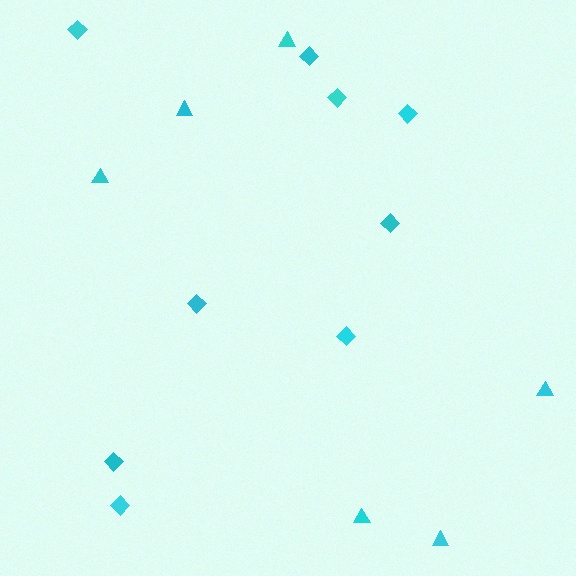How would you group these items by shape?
There are 2 groups: one group of diamonds (9) and one group of triangles (6).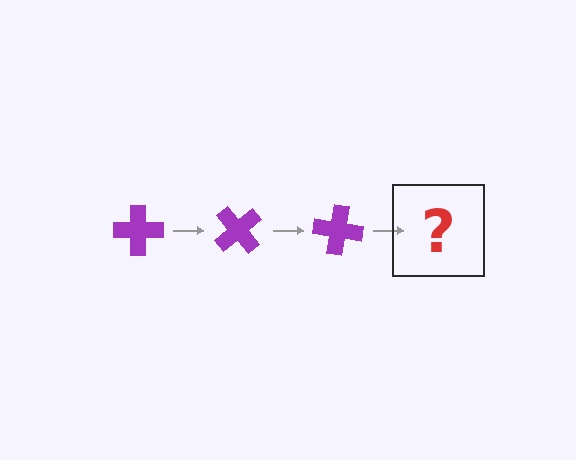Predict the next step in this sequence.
The next step is a purple cross rotated 150 degrees.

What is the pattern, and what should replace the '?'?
The pattern is that the cross rotates 50 degrees each step. The '?' should be a purple cross rotated 150 degrees.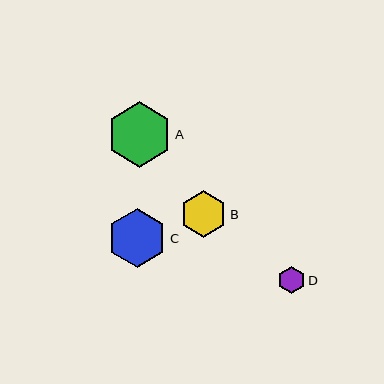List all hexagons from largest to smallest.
From largest to smallest: A, C, B, D.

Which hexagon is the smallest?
Hexagon D is the smallest with a size of approximately 27 pixels.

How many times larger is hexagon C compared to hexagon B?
Hexagon C is approximately 1.2 times the size of hexagon B.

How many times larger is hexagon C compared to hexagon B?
Hexagon C is approximately 1.2 times the size of hexagon B.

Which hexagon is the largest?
Hexagon A is the largest with a size of approximately 65 pixels.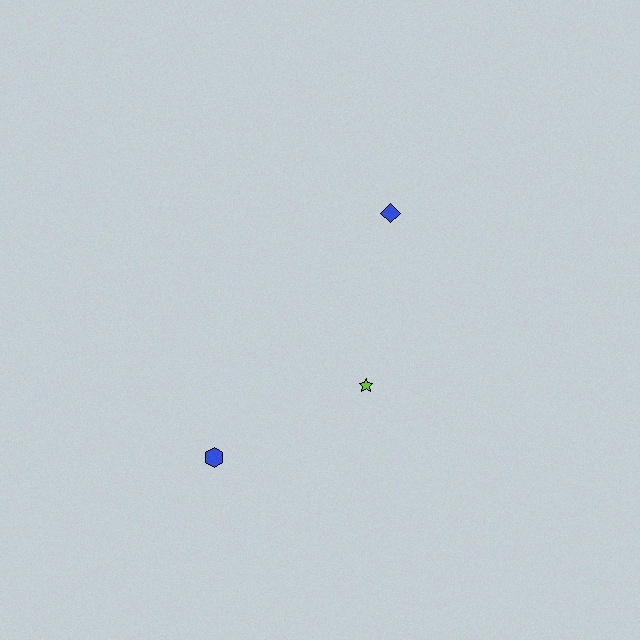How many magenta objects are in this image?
There are no magenta objects.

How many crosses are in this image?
There are no crosses.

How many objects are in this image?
There are 3 objects.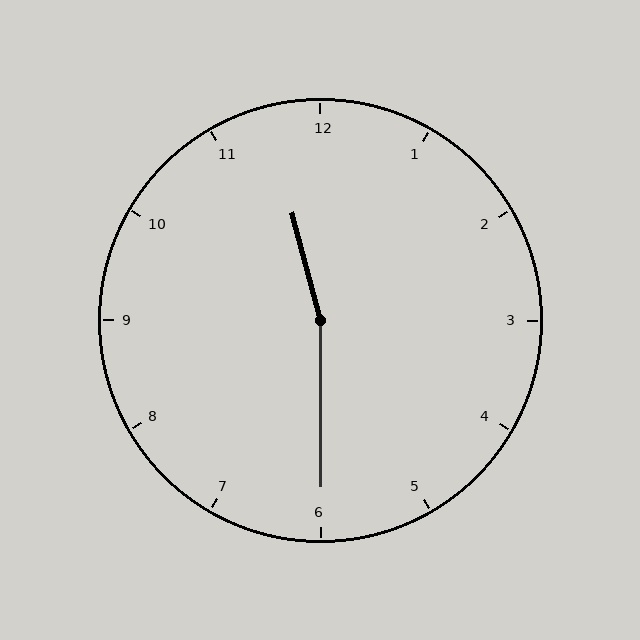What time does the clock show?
11:30.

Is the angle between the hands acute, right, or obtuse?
It is obtuse.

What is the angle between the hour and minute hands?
Approximately 165 degrees.